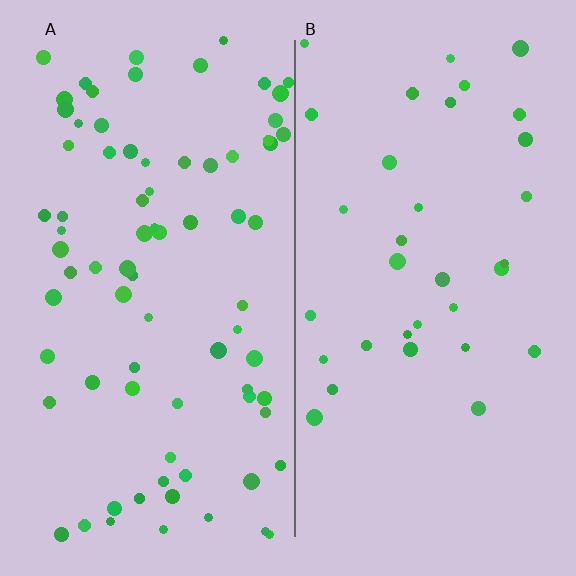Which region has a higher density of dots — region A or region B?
A (the left).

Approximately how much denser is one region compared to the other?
Approximately 2.3× — region A over region B.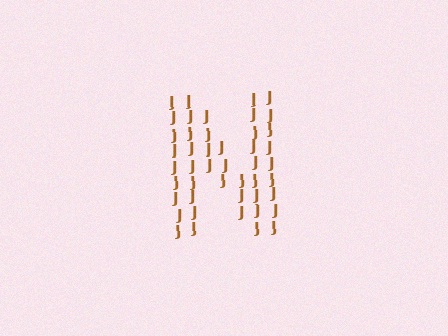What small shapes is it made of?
It is made of small letter J's.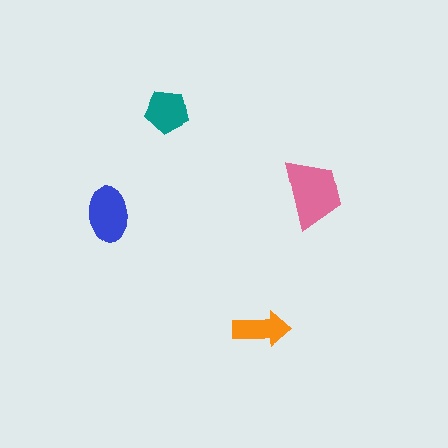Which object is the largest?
The pink trapezoid.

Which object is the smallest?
The orange arrow.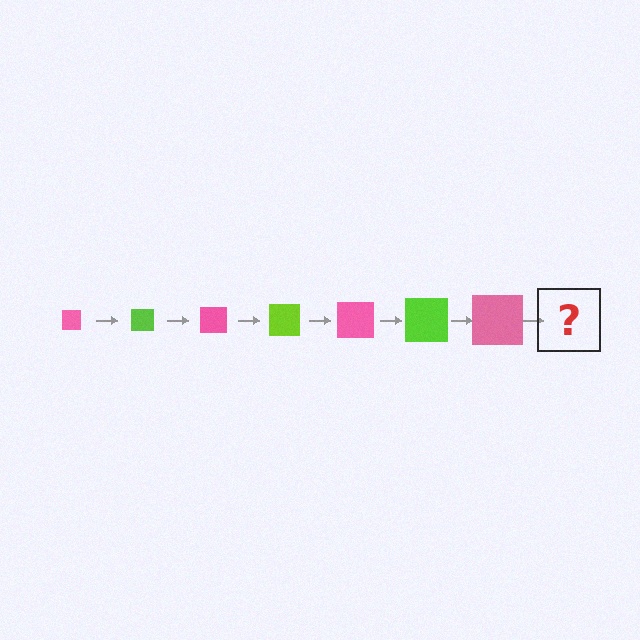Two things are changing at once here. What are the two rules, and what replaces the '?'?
The two rules are that the square grows larger each step and the color cycles through pink and lime. The '?' should be a lime square, larger than the previous one.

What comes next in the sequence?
The next element should be a lime square, larger than the previous one.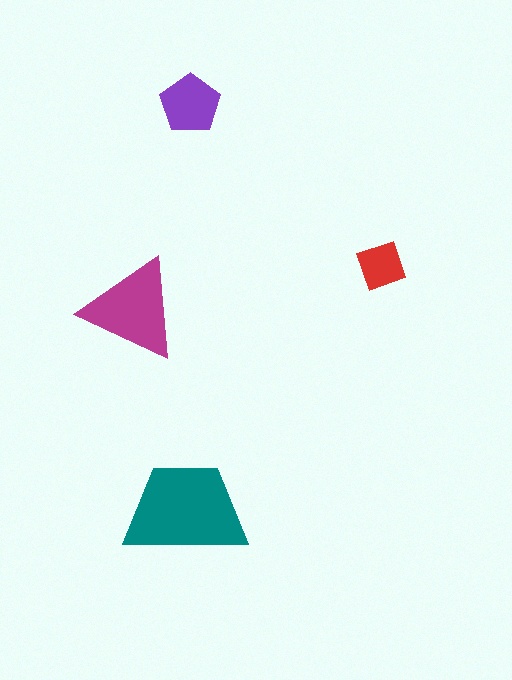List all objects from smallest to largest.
The red diamond, the purple pentagon, the magenta triangle, the teal trapezoid.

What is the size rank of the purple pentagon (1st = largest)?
3rd.